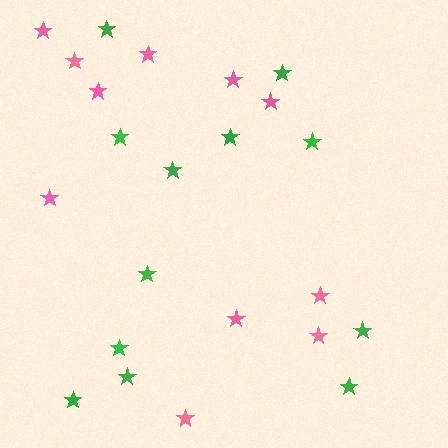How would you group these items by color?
There are 2 groups: one group of pink stars (11) and one group of green stars (12).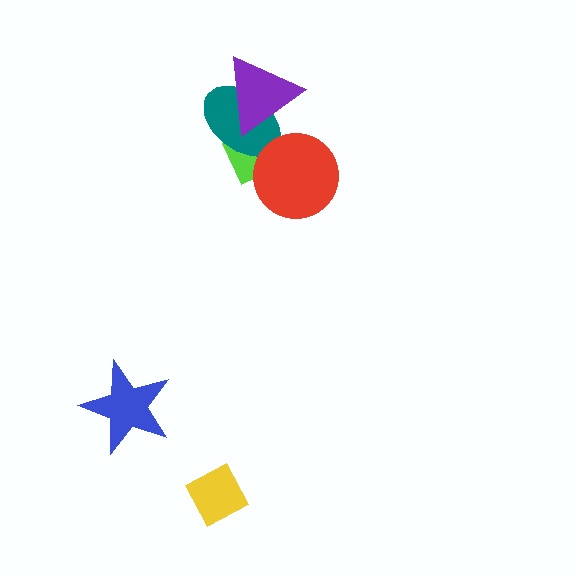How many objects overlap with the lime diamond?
3 objects overlap with the lime diamond.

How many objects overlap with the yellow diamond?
0 objects overlap with the yellow diamond.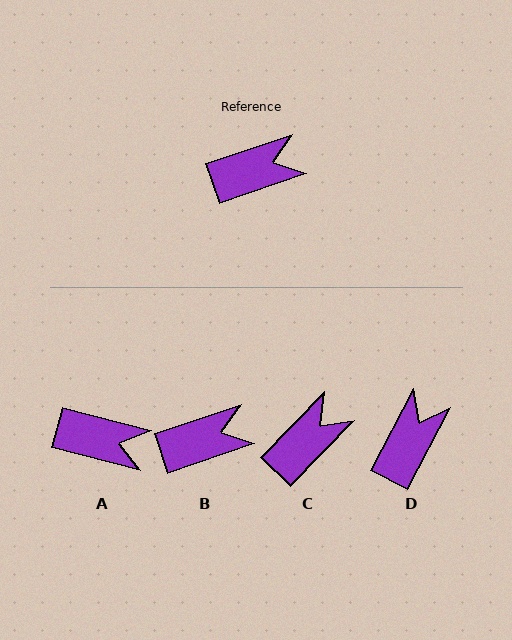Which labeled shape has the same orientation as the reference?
B.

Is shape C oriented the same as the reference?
No, it is off by about 27 degrees.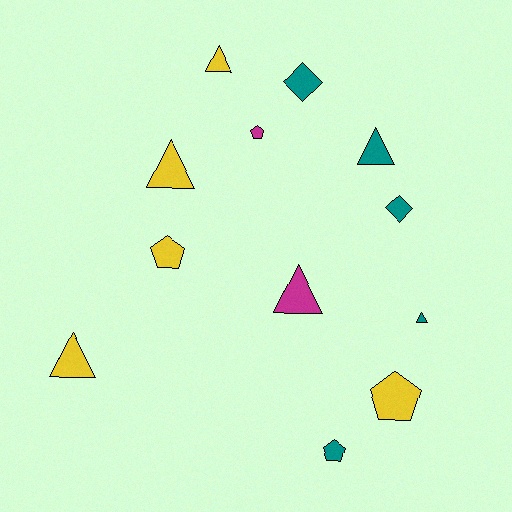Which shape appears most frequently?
Triangle, with 6 objects.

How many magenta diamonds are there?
There are no magenta diamonds.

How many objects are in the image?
There are 12 objects.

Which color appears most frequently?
Teal, with 5 objects.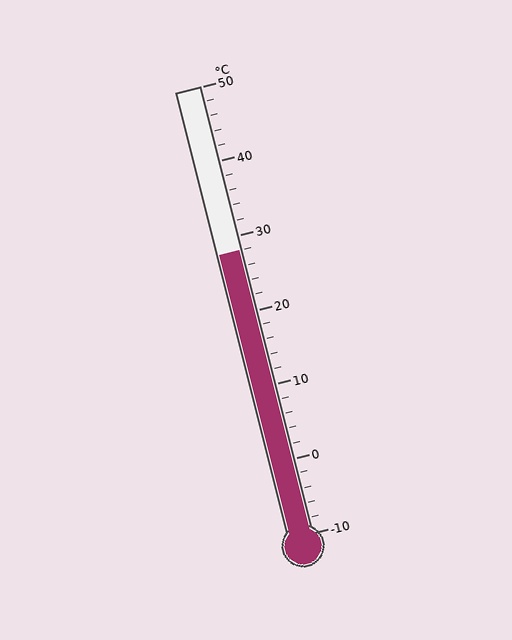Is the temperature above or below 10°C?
The temperature is above 10°C.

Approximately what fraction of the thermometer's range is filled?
The thermometer is filled to approximately 65% of its range.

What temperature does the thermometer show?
The thermometer shows approximately 28°C.